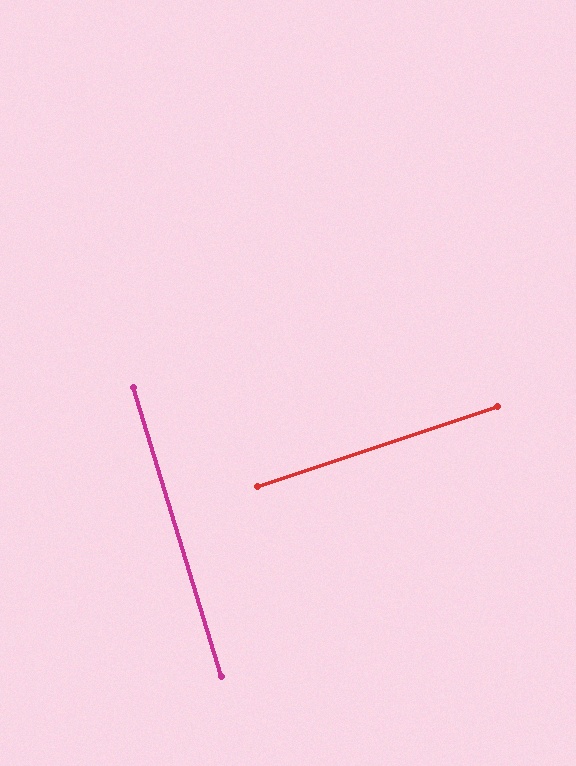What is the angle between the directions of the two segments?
Approximately 89 degrees.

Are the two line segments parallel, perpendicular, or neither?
Perpendicular — they meet at approximately 89°.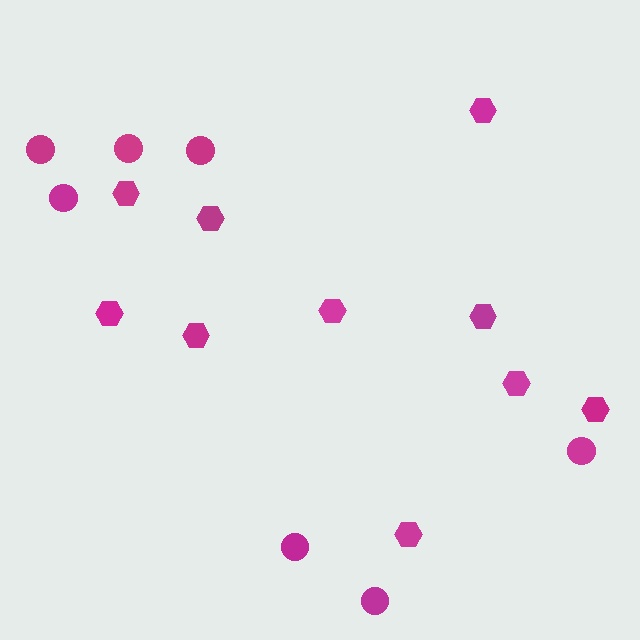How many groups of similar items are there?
There are 2 groups: one group of hexagons (10) and one group of circles (7).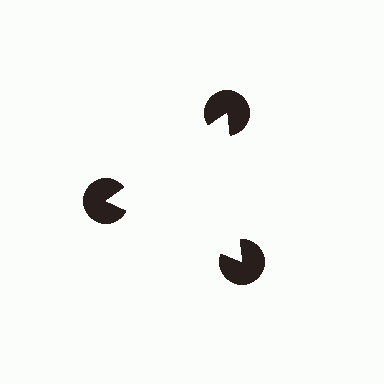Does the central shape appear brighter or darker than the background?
It typically appears slightly brighter than the background, even though no actual brightness change is drawn.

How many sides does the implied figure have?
3 sides.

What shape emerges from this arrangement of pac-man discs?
An illusory triangle — its edges are inferred from the aligned wedge cuts in the pac-man discs, not physically drawn.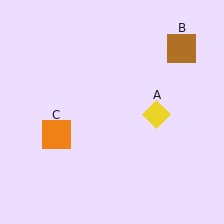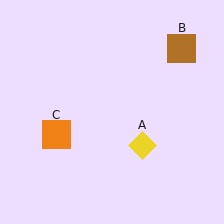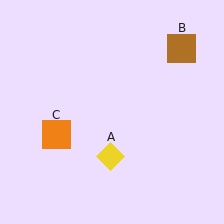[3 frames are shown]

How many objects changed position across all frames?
1 object changed position: yellow diamond (object A).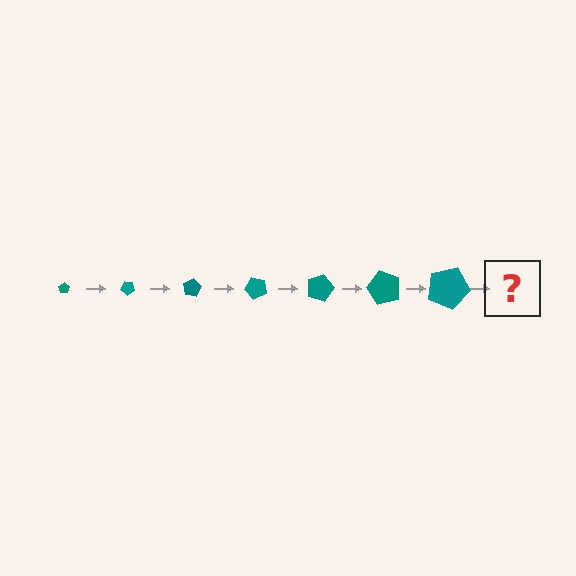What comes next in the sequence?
The next element should be a pentagon, larger than the previous one and rotated 280 degrees from the start.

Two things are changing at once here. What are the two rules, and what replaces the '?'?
The two rules are that the pentagon grows larger each step and it rotates 40 degrees each step. The '?' should be a pentagon, larger than the previous one and rotated 280 degrees from the start.